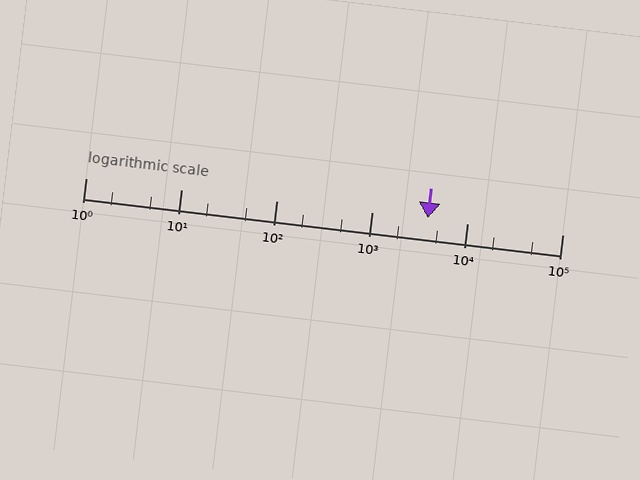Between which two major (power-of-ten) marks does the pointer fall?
The pointer is between 1000 and 10000.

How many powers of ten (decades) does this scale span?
The scale spans 5 decades, from 1 to 100000.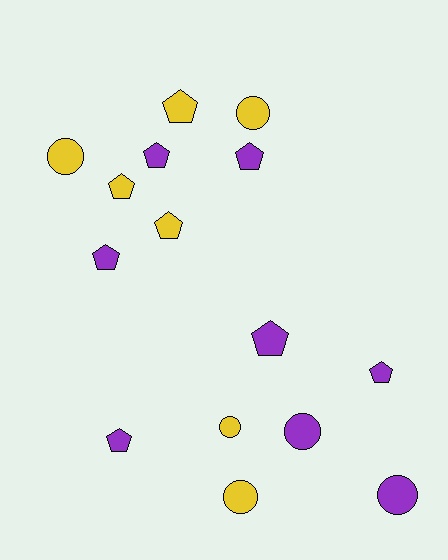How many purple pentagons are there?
There are 6 purple pentagons.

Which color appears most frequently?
Purple, with 8 objects.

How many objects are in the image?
There are 15 objects.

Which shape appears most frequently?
Pentagon, with 9 objects.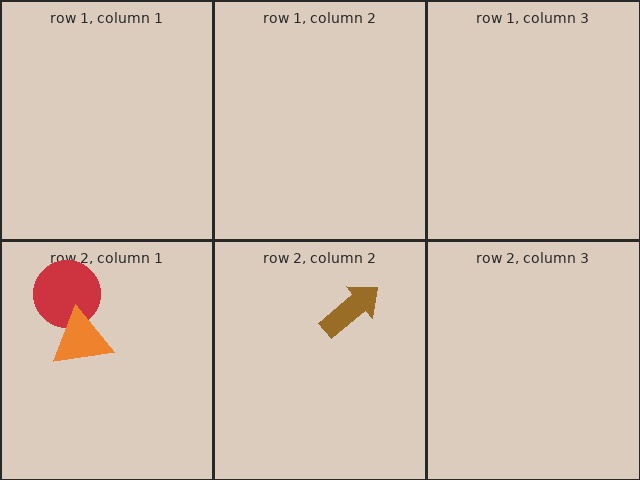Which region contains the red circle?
The row 2, column 1 region.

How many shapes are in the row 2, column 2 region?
1.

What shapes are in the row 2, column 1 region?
The red circle, the orange triangle.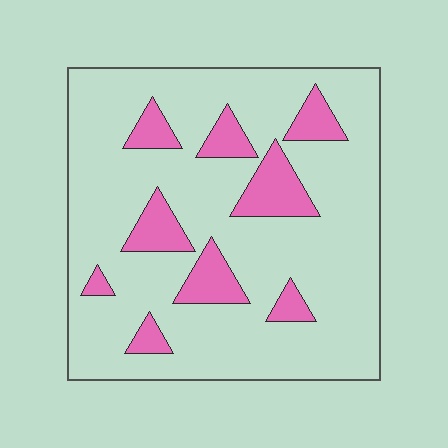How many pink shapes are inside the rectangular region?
9.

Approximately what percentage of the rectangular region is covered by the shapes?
Approximately 15%.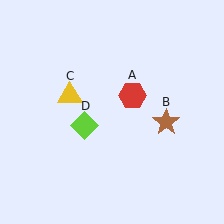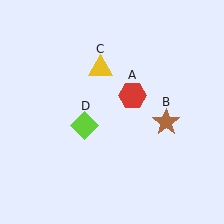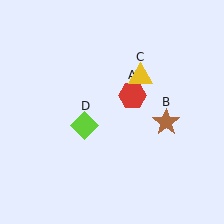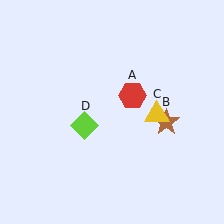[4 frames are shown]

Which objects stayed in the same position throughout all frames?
Red hexagon (object A) and brown star (object B) and lime diamond (object D) remained stationary.